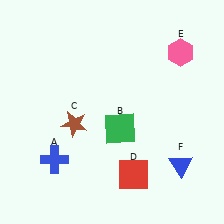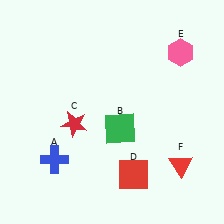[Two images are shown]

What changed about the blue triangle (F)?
In Image 1, F is blue. In Image 2, it changed to red.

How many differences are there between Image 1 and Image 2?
There are 2 differences between the two images.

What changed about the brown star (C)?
In Image 1, C is brown. In Image 2, it changed to red.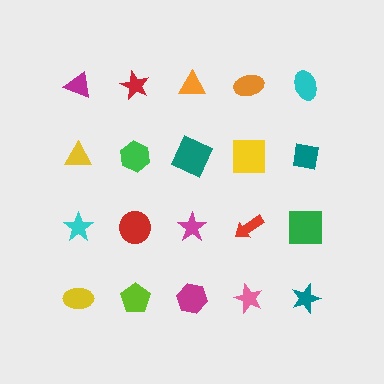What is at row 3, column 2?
A red circle.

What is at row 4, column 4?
A pink star.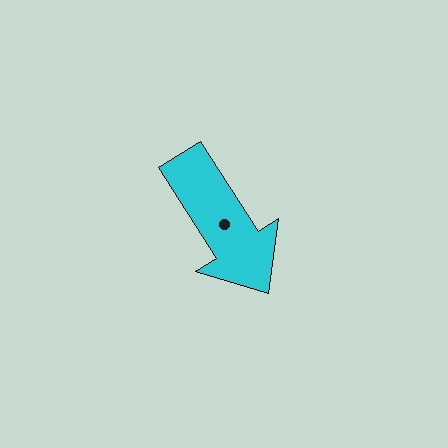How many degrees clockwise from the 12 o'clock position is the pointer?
Approximately 147 degrees.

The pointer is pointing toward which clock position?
Roughly 5 o'clock.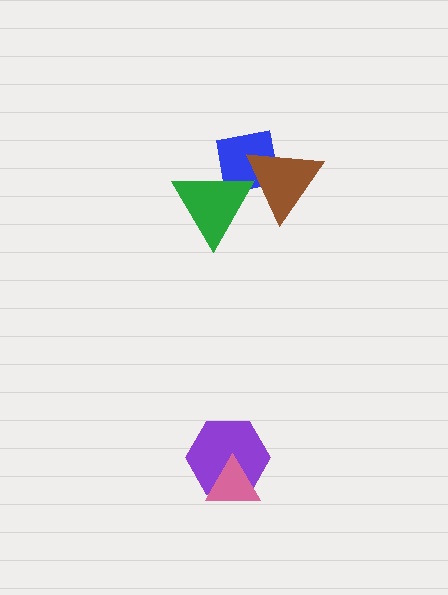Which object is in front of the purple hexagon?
The pink triangle is in front of the purple hexagon.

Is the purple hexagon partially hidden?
Yes, it is partially covered by another shape.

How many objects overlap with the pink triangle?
1 object overlaps with the pink triangle.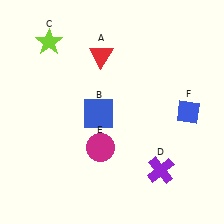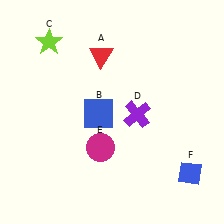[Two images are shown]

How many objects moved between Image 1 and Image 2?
2 objects moved between the two images.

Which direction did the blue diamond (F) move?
The blue diamond (F) moved down.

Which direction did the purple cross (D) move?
The purple cross (D) moved up.